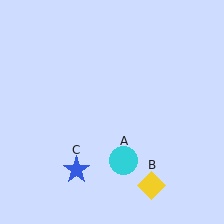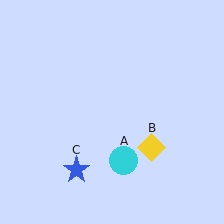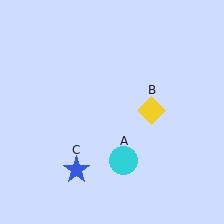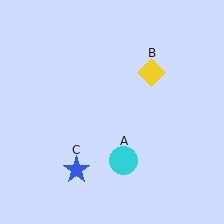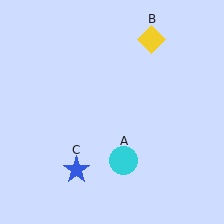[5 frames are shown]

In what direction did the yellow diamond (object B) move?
The yellow diamond (object B) moved up.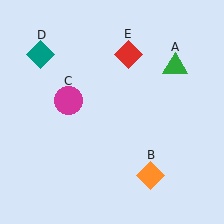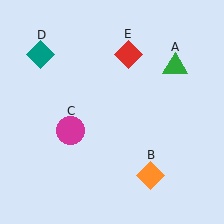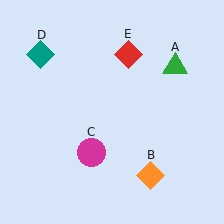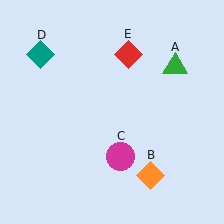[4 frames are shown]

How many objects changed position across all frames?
1 object changed position: magenta circle (object C).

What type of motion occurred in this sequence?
The magenta circle (object C) rotated counterclockwise around the center of the scene.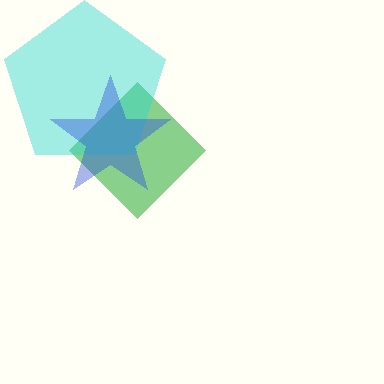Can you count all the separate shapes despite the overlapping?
Yes, there are 3 separate shapes.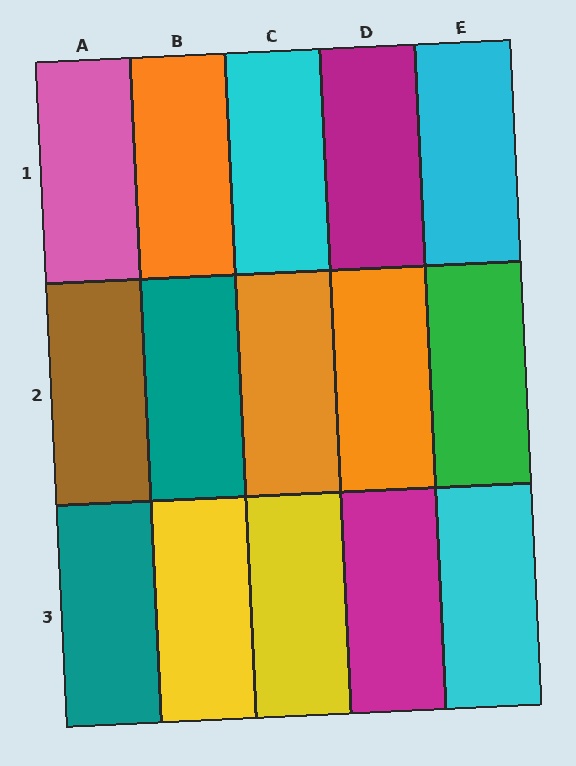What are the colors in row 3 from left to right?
Teal, yellow, yellow, magenta, cyan.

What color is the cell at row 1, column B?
Orange.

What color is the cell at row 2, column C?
Orange.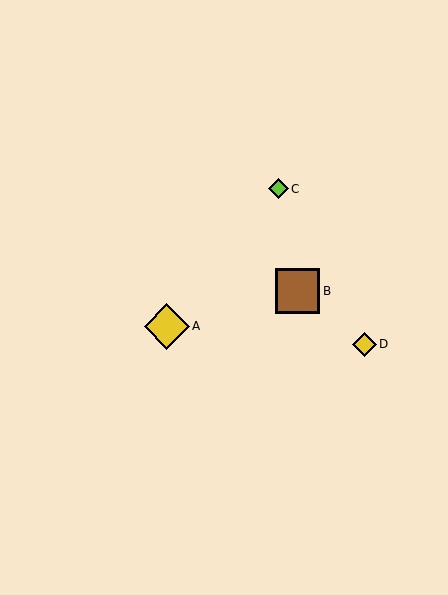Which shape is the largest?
The yellow diamond (labeled A) is the largest.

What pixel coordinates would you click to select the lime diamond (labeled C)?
Click at (278, 189) to select the lime diamond C.